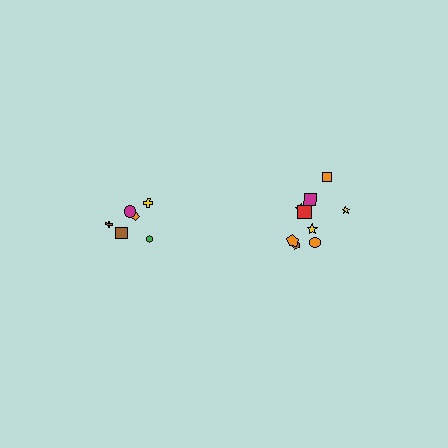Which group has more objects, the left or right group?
The right group.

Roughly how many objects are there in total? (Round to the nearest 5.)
Roughly 15 objects in total.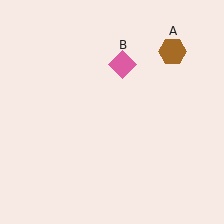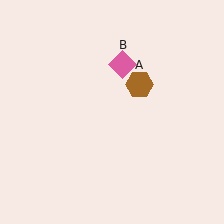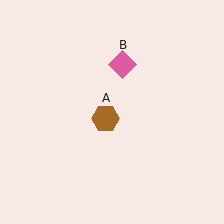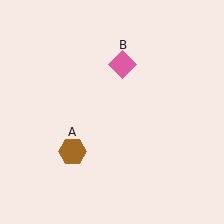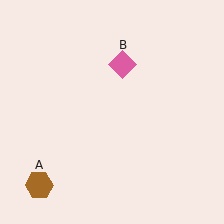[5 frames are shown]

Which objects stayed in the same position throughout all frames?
Pink diamond (object B) remained stationary.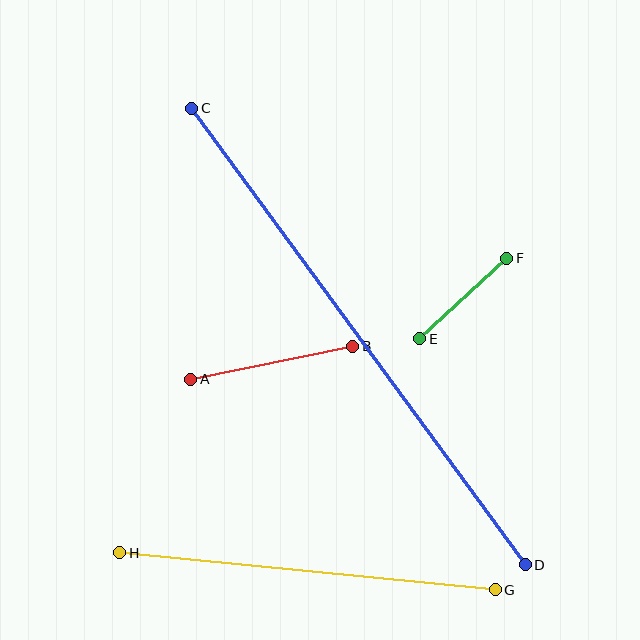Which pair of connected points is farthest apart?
Points C and D are farthest apart.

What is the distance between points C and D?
The distance is approximately 565 pixels.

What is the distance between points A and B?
The distance is approximately 165 pixels.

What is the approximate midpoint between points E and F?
The midpoint is at approximately (463, 298) pixels.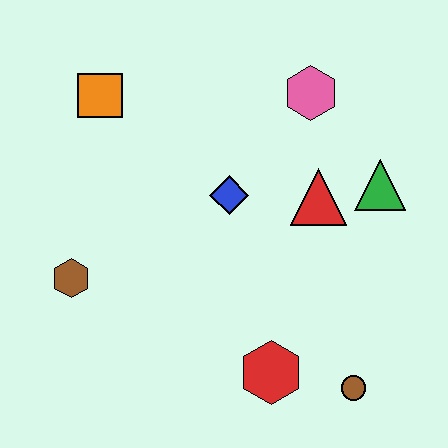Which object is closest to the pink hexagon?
The red triangle is closest to the pink hexagon.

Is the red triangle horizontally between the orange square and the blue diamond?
No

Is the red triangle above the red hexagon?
Yes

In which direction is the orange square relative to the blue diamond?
The orange square is to the left of the blue diamond.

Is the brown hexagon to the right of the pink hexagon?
No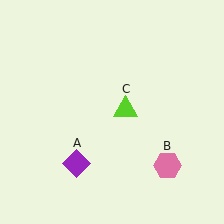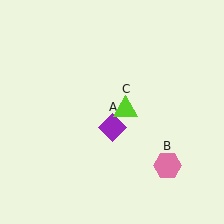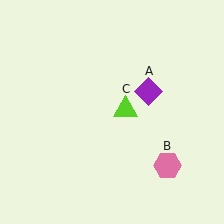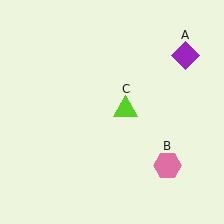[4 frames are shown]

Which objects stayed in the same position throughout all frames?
Pink hexagon (object B) and lime triangle (object C) remained stationary.